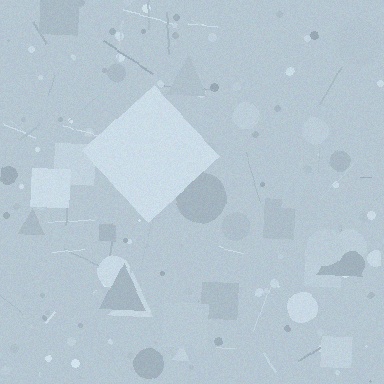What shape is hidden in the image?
A diamond is hidden in the image.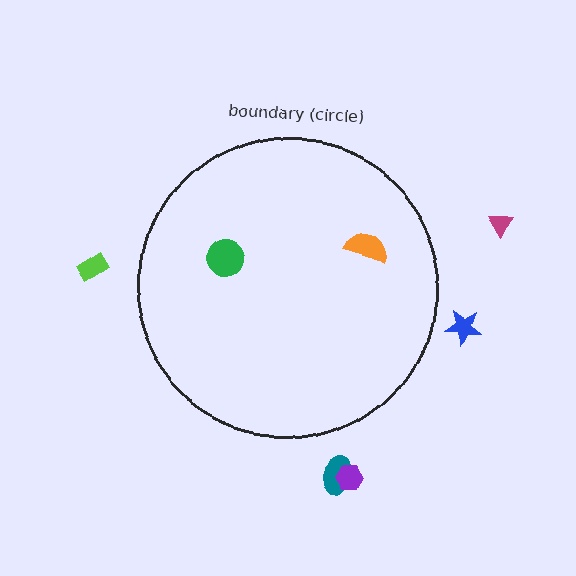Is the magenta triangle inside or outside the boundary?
Outside.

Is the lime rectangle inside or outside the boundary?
Outside.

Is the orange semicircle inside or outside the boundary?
Inside.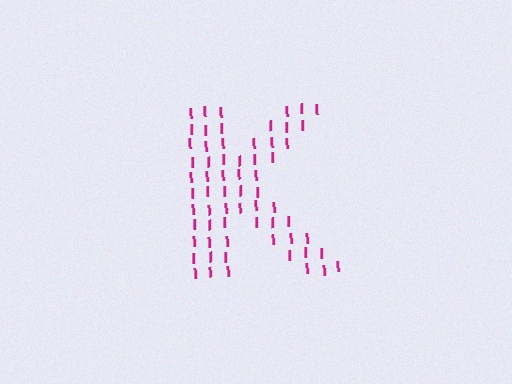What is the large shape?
The large shape is the letter K.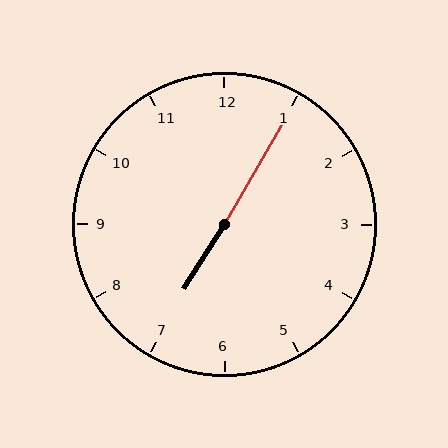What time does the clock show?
7:05.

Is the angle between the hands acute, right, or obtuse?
It is obtuse.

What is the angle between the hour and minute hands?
Approximately 178 degrees.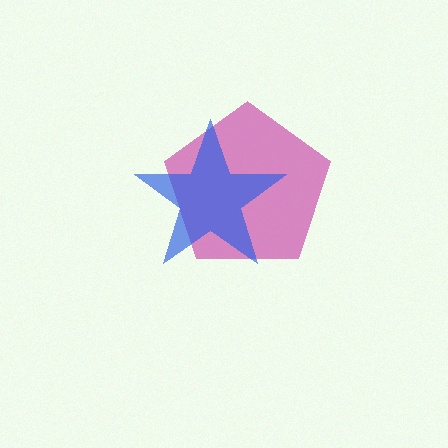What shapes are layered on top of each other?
The layered shapes are: a magenta pentagon, a blue star.